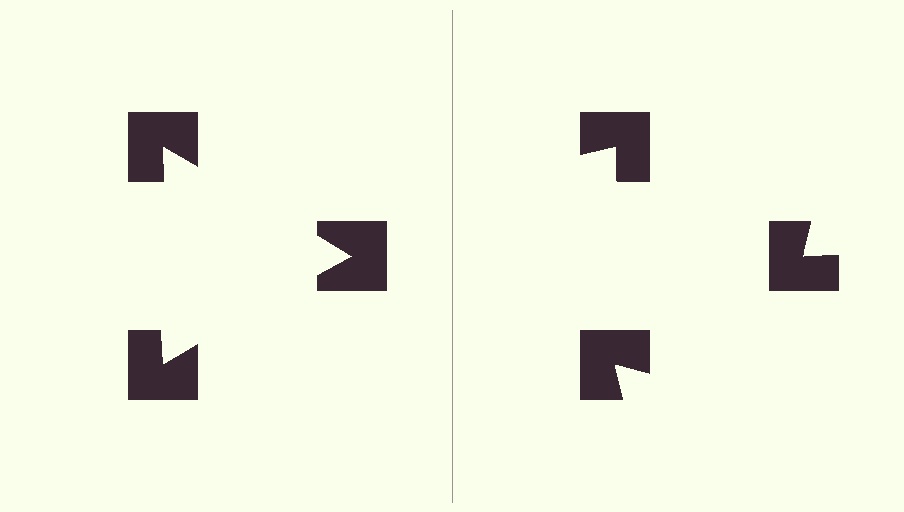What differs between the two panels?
The notched squares are positioned identically on both sides; only the wedge orientations differ. On the left they align to a triangle; on the right they are misaligned.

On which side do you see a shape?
An illusory triangle appears on the left side. On the right side the wedge cuts are rotated, so no coherent shape forms.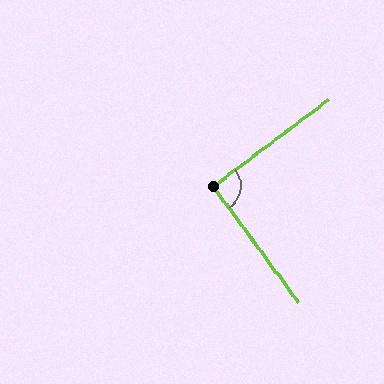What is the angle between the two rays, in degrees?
Approximately 91 degrees.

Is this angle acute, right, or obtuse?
It is approximately a right angle.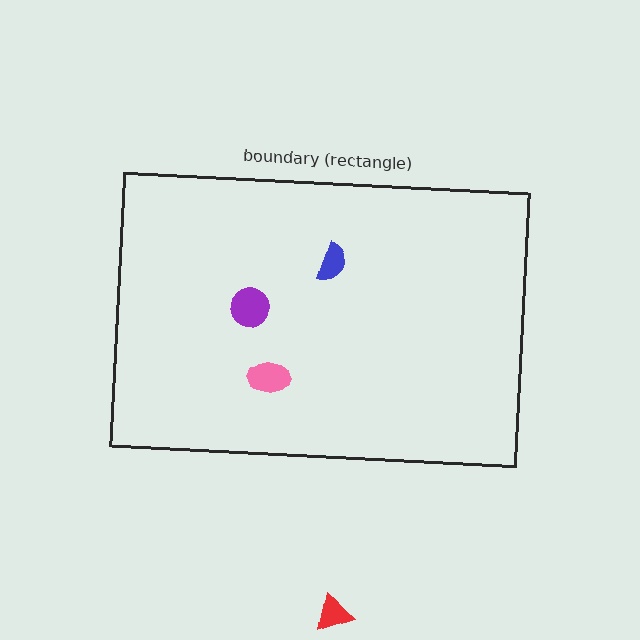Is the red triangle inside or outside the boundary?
Outside.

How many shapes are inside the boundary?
3 inside, 1 outside.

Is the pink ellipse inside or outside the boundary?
Inside.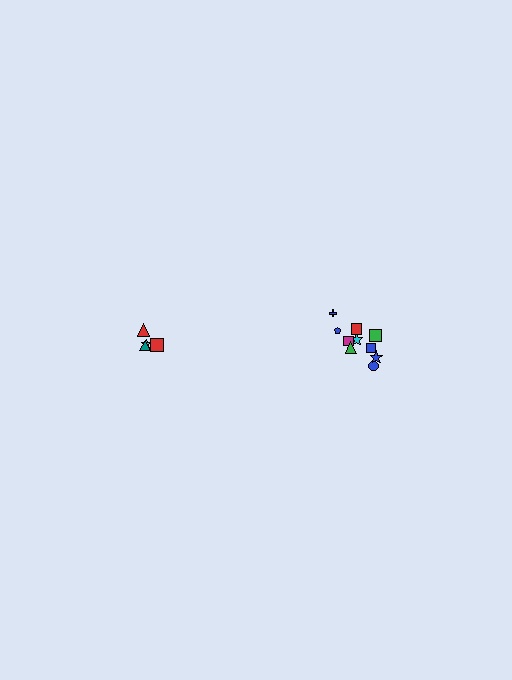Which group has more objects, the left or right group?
The right group.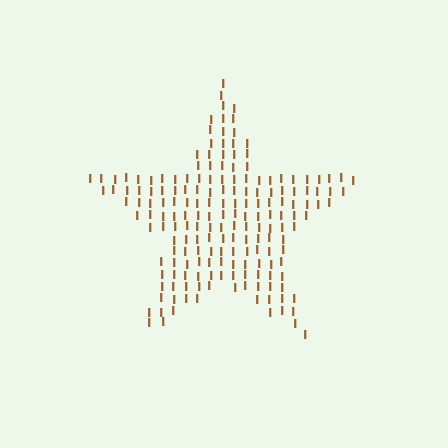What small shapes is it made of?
It is made of small letter I's.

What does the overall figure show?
The overall figure shows a star.